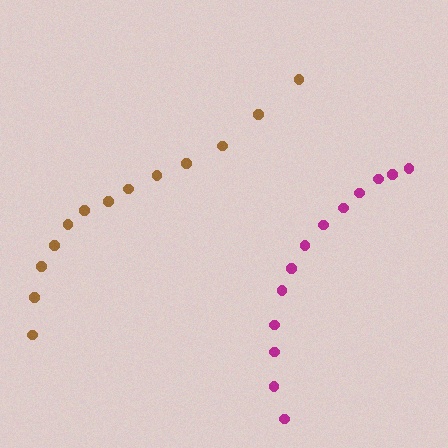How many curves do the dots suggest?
There are 2 distinct paths.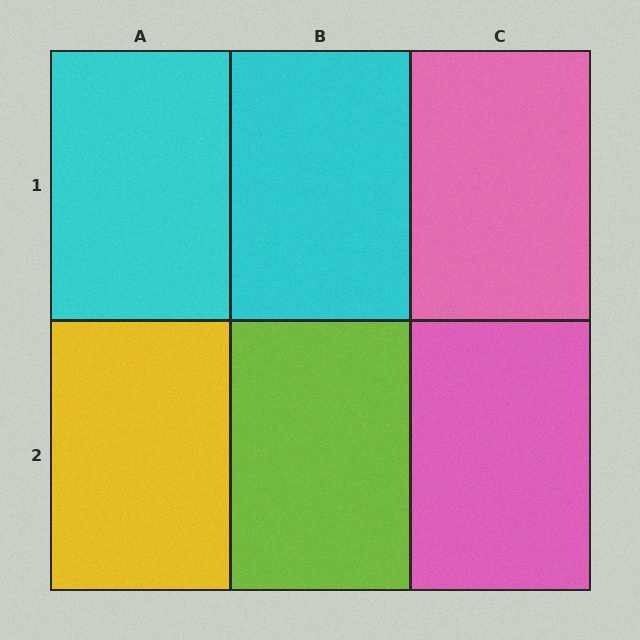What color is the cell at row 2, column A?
Yellow.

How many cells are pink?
2 cells are pink.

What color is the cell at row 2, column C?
Pink.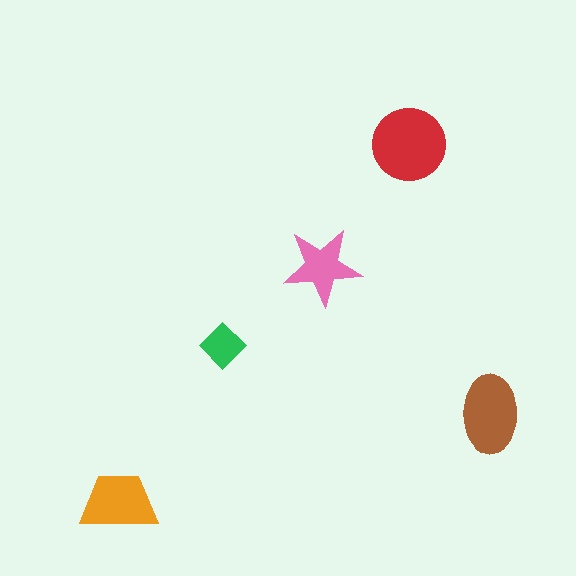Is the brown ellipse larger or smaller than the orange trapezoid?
Larger.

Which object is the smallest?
The green diamond.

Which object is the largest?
The red circle.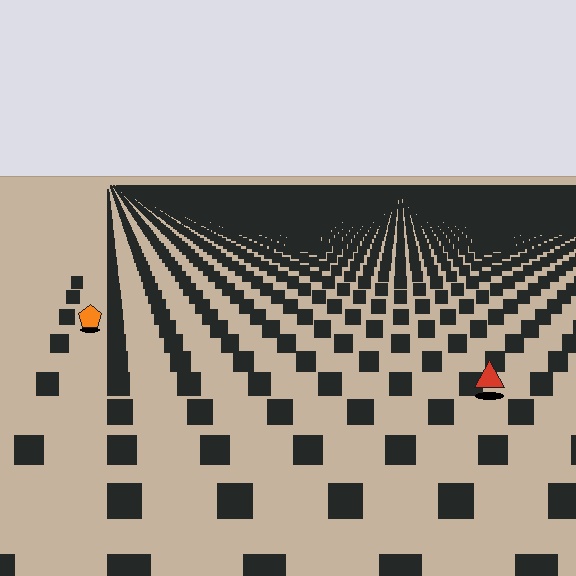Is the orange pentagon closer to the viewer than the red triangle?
No. The red triangle is closer — you can tell from the texture gradient: the ground texture is coarser near it.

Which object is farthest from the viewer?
The orange pentagon is farthest from the viewer. It appears smaller and the ground texture around it is denser.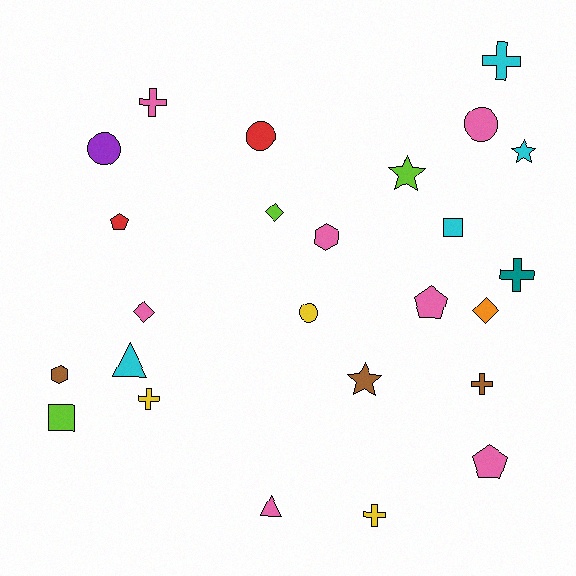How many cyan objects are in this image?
There are 4 cyan objects.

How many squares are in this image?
There are 2 squares.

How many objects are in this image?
There are 25 objects.